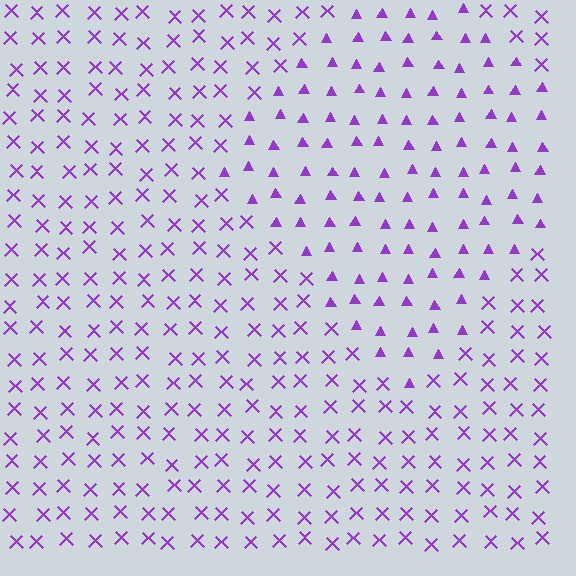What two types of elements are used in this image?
The image uses triangles inside the diamond region and X marks outside it.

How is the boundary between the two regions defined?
The boundary is defined by a change in element shape: triangles inside vs. X marks outside. All elements share the same color and spacing.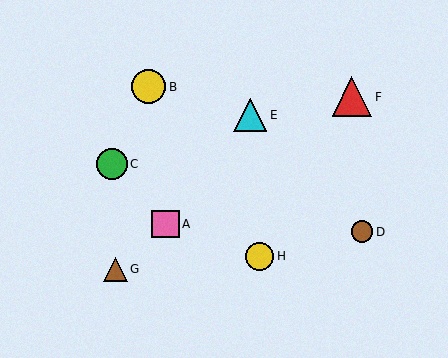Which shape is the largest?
The red triangle (labeled F) is the largest.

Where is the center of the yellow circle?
The center of the yellow circle is at (149, 87).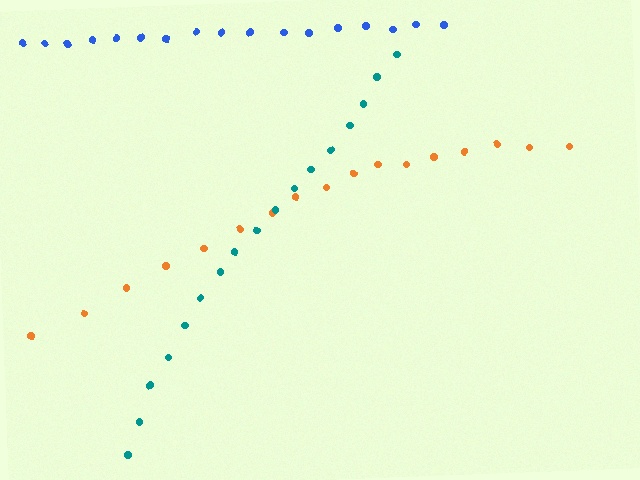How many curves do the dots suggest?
There are 3 distinct paths.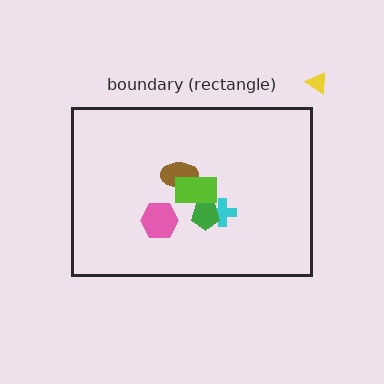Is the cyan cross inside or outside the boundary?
Inside.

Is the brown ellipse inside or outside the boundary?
Inside.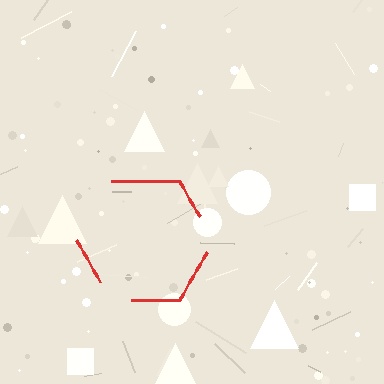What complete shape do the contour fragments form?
The contour fragments form a hexagon.